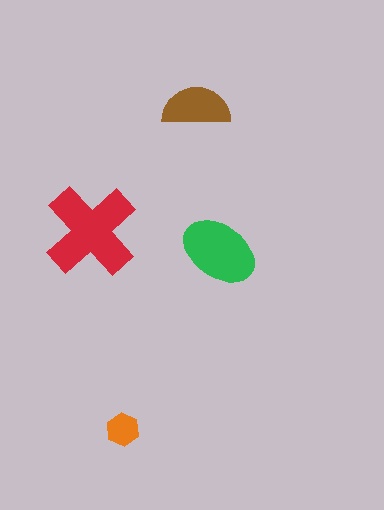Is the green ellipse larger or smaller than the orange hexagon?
Larger.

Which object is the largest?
The red cross.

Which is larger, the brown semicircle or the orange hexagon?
The brown semicircle.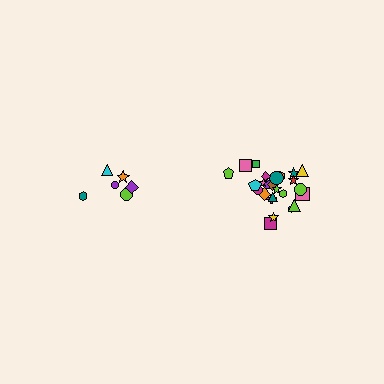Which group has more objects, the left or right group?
The right group.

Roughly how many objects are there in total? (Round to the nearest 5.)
Roughly 30 objects in total.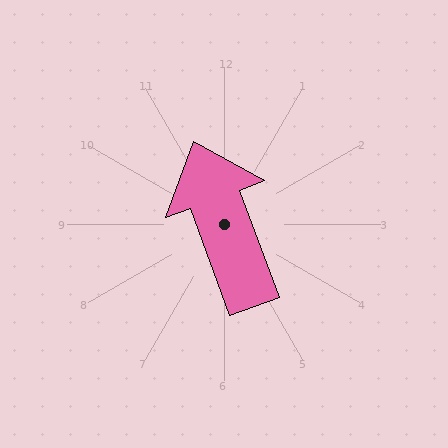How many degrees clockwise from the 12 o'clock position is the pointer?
Approximately 340 degrees.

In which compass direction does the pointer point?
North.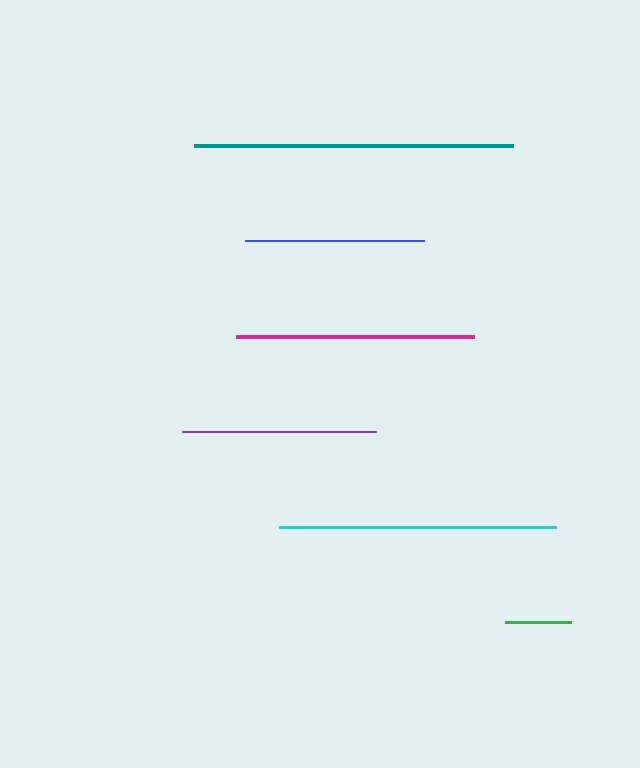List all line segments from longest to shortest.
From longest to shortest: teal, cyan, magenta, purple, blue, green.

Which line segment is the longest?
The teal line is the longest at approximately 319 pixels.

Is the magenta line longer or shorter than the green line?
The magenta line is longer than the green line.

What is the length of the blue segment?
The blue segment is approximately 180 pixels long.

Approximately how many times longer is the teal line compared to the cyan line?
The teal line is approximately 1.2 times the length of the cyan line.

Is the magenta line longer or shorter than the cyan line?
The cyan line is longer than the magenta line.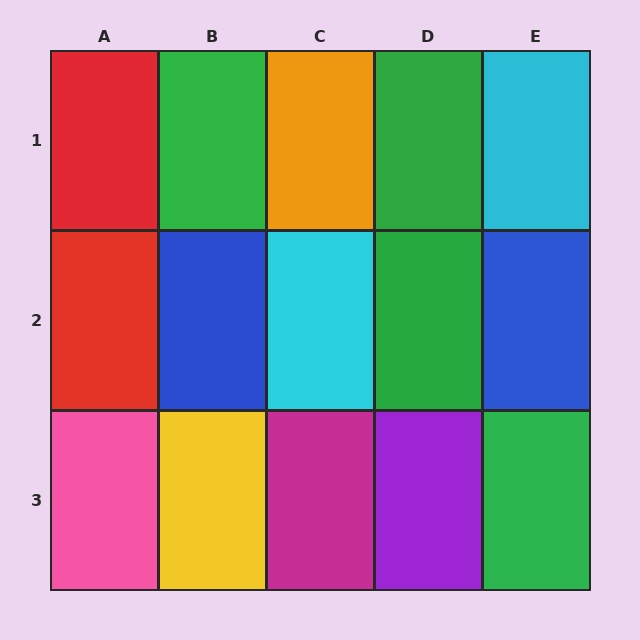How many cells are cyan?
2 cells are cyan.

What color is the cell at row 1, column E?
Cyan.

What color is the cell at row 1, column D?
Green.